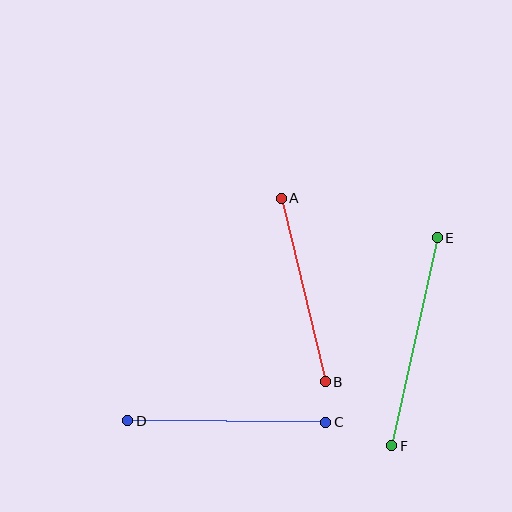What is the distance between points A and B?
The distance is approximately 188 pixels.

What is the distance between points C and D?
The distance is approximately 198 pixels.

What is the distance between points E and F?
The distance is approximately 213 pixels.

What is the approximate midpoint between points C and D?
The midpoint is at approximately (227, 422) pixels.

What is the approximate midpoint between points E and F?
The midpoint is at approximately (414, 342) pixels.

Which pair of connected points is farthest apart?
Points E and F are farthest apart.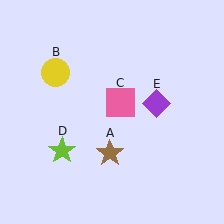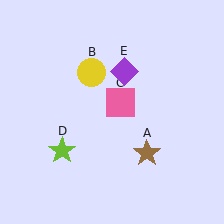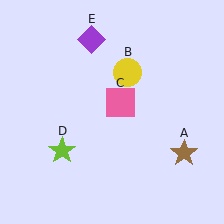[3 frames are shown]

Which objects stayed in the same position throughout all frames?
Pink square (object C) and lime star (object D) remained stationary.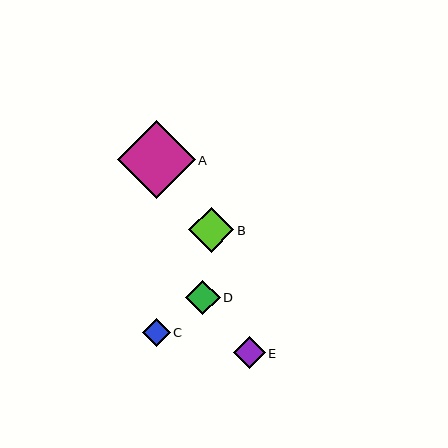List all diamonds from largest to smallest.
From largest to smallest: A, B, D, E, C.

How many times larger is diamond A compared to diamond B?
Diamond A is approximately 1.7 times the size of diamond B.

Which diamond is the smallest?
Diamond C is the smallest with a size of approximately 28 pixels.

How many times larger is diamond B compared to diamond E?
Diamond B is approximately 1.4 times the size of diamond E.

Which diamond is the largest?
Diamond A is the largest with a size of approximately 77 pixels.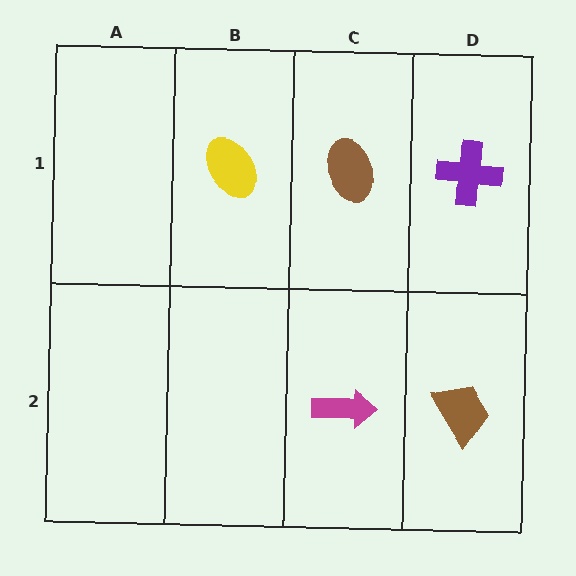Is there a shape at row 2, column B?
No, that cell is empty.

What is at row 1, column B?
A yellow ellipse.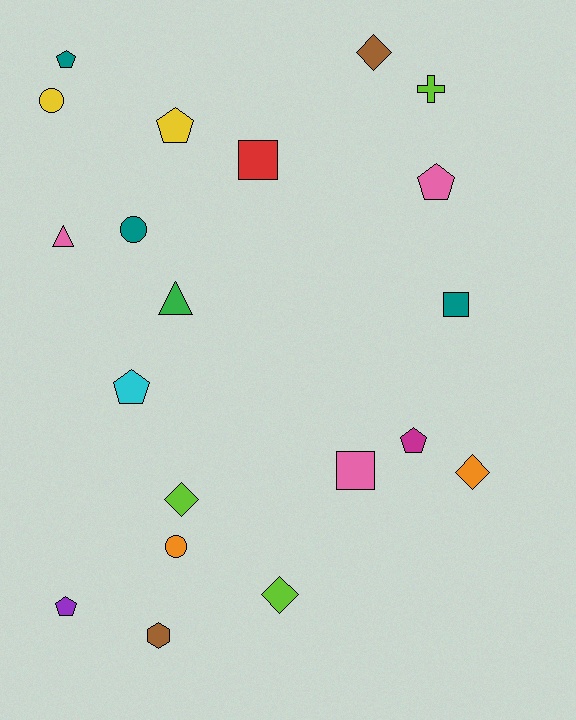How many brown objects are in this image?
There are 2 brown objects.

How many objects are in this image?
There are 20 objects.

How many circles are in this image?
There are 3 circles.